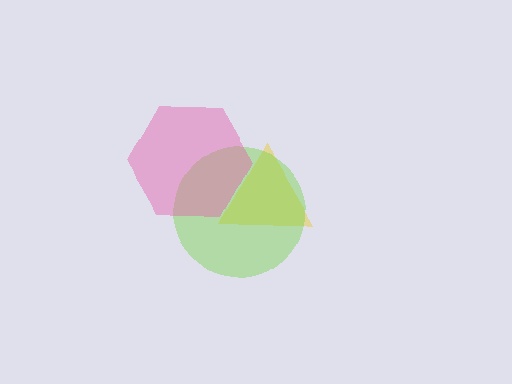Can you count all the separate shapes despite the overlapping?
Yes, there are 3 separate shapes.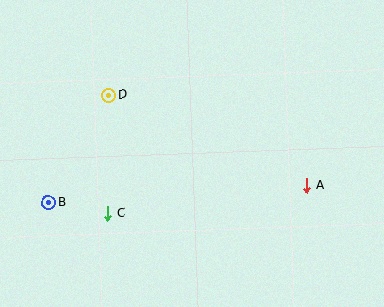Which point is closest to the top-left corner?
Point D is closest to the top-left corner.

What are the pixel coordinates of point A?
Point A is at (307, 185).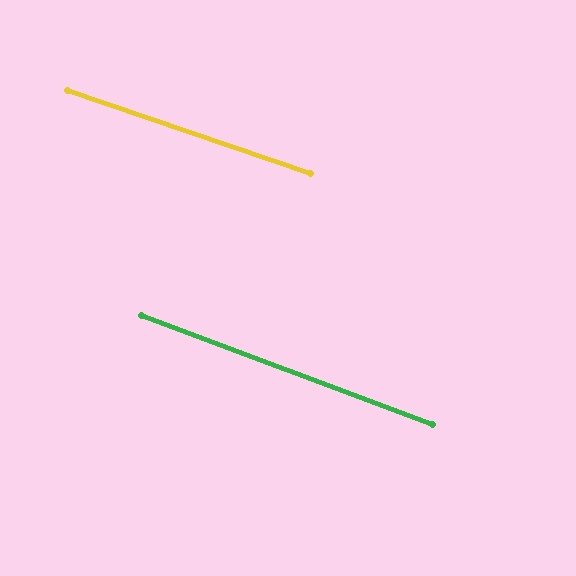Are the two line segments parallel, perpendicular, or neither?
Parallel — their directions differ by only 1.6°.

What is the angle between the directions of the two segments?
Approximately 2 degrees.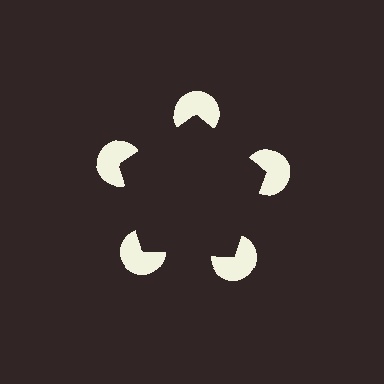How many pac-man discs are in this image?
There are 5 — one at each vertex of the illusory pentagon.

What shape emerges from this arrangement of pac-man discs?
An illusory pentagon — its edges are inferred from the aligned wedge cuts in the pac-man discs, not physically drawn.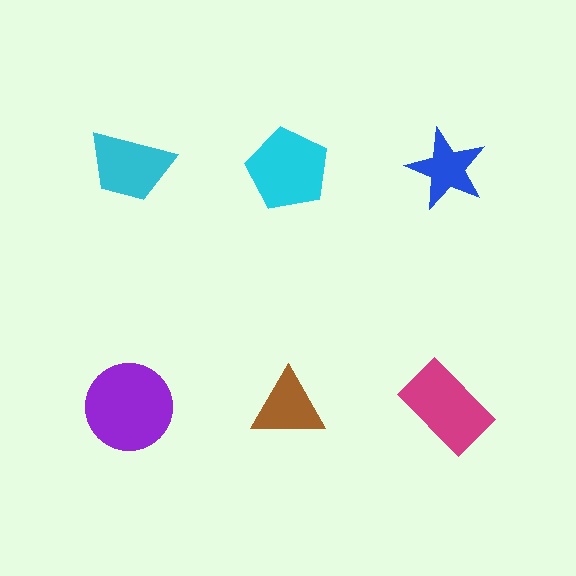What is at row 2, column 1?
A purple circle.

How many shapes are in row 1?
3 shapes.